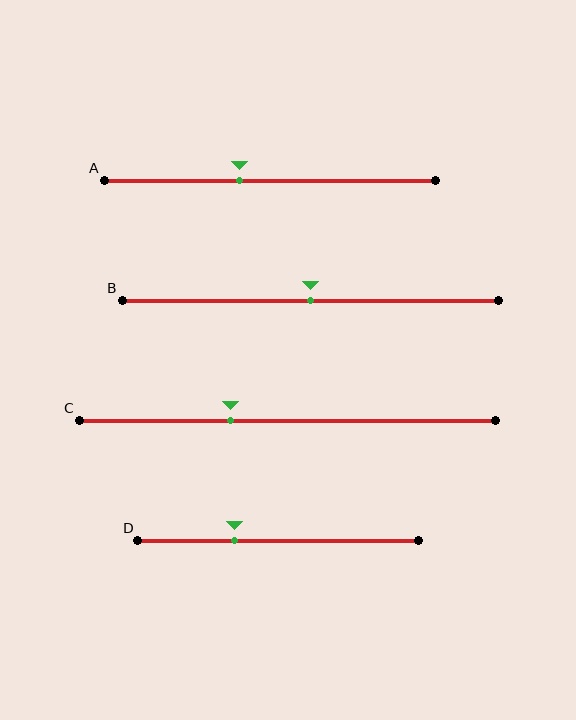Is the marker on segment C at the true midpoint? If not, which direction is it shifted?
No, the marker on segment C is shifted to the left by about 14% of the segment length.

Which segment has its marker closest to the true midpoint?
Segment B has its marker closest to the true midpoint.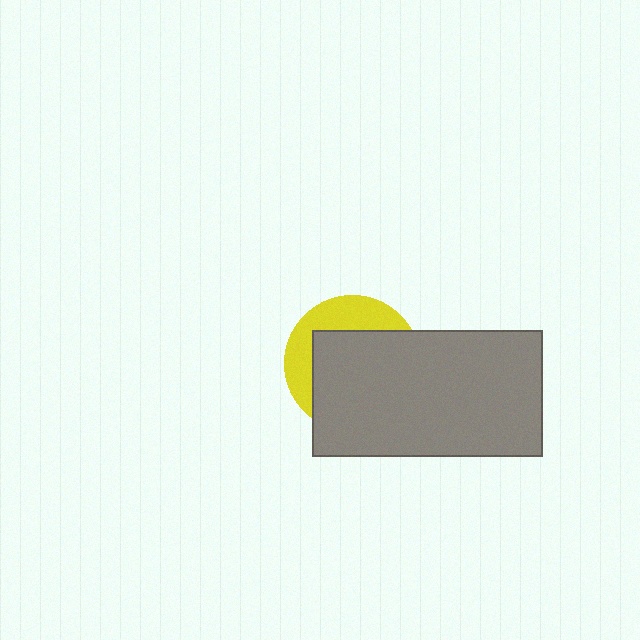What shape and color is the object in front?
The object in front is a gray rectangle.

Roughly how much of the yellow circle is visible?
A small part of it is visible (roughly 32%).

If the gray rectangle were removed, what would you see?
You would see the complete yellow circle.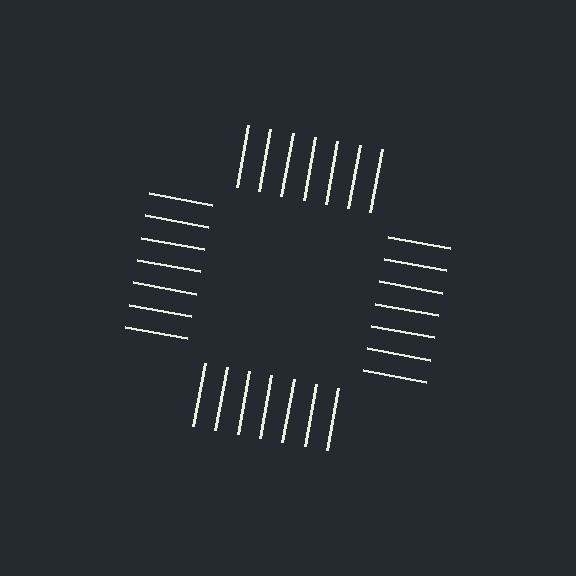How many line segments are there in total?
28 — 7 along each of the 4 edges.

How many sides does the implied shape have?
4 sides — the line-ends trace a square.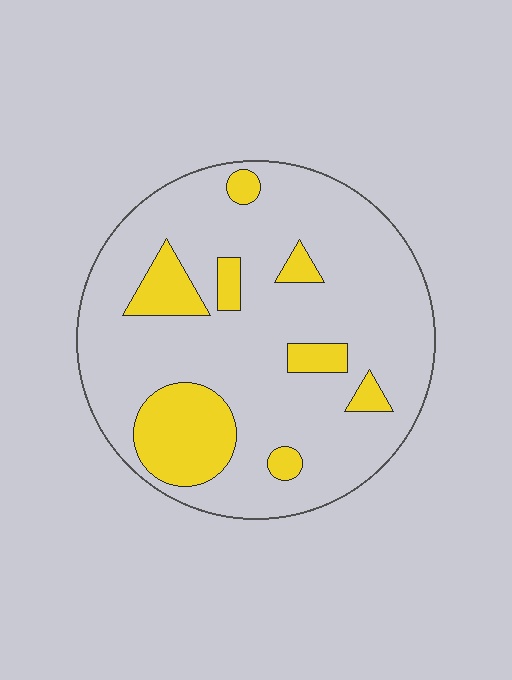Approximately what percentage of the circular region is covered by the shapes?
Approximately 20%.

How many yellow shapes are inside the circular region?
8.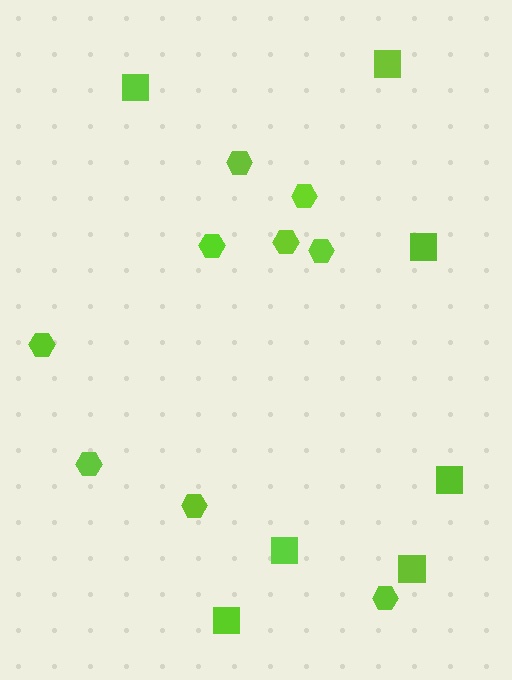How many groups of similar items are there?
There are 2 groups: one group of squares (7) and one group of hexagons (9).